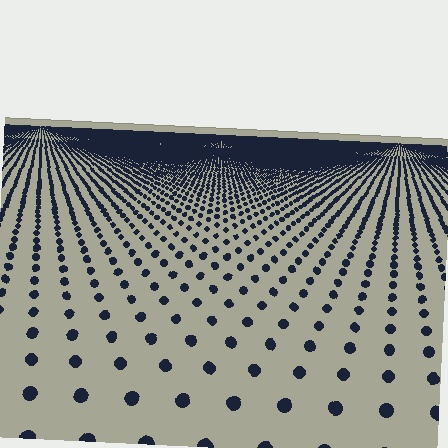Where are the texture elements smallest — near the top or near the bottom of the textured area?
Near the top.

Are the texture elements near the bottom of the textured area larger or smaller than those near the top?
Larger. Near the bottom, elements are closer to the viewer and appear at a bigger on-screen size.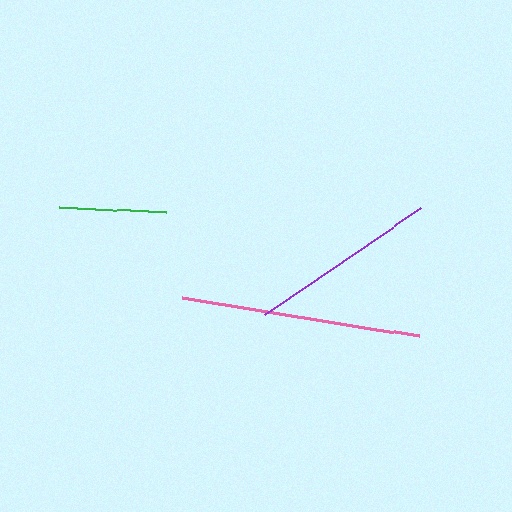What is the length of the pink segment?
The pink segment is approximately 240 pixels long.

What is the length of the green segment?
The green segment is approximately 106 pixels long.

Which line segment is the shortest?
The green line is the shortest at approximately 106 pixels.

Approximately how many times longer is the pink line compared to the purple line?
The pink line is approximately 1.3 times the length of the purple line.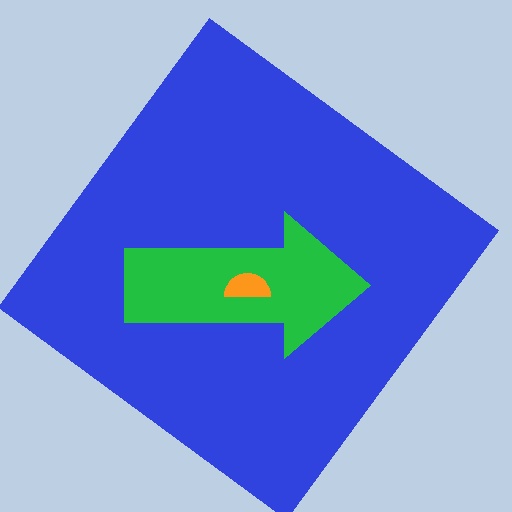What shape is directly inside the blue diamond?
The green arrow.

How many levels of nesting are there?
3.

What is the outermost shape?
The blue diamond.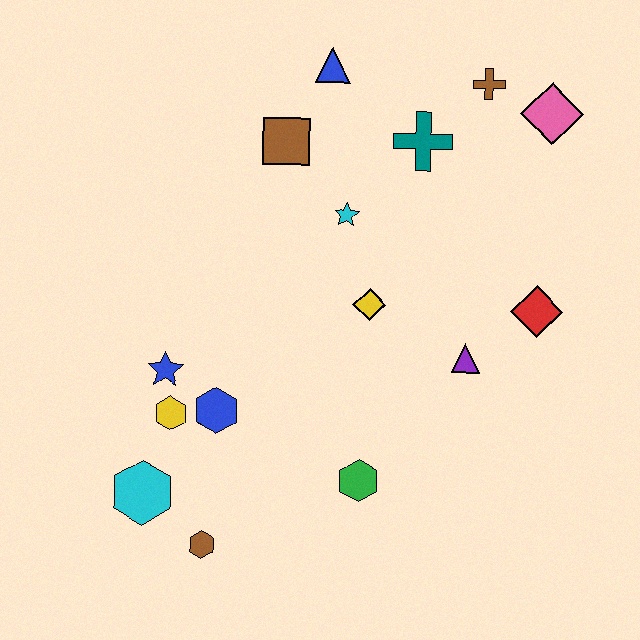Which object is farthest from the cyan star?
The brown hexagon is farthest from the cyan star.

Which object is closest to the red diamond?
The purple triangle is closest to the red diamond.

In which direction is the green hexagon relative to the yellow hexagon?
The green hexagon is to the right of the yellow hexagon.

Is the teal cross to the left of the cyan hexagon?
No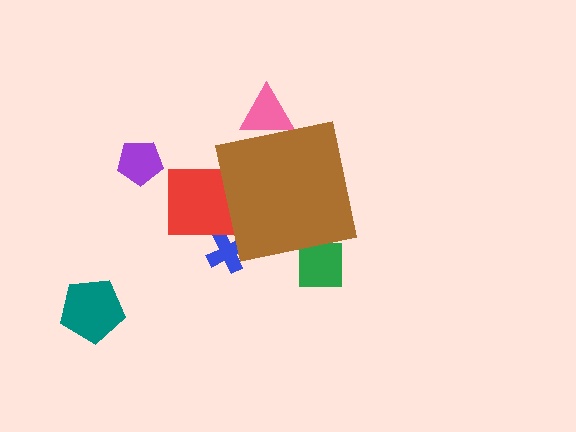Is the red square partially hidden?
Yes, the red square is partially hidden behind the brown square.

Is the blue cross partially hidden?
Yes, the blue cross is partially hidden behind the brown square.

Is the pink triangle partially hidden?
Yes, the pink triangle is partially hidden behind the brown square.